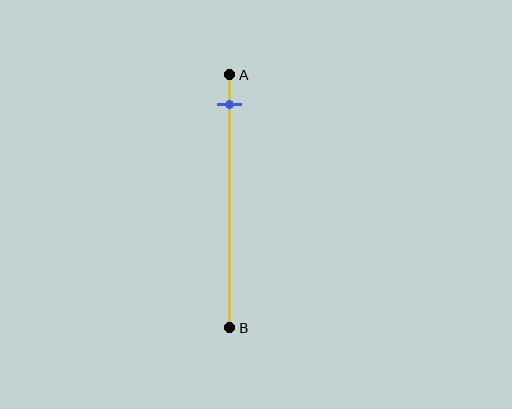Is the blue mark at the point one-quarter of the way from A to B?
No, the mark is at about 10% from A, not at the 25% one-quarter point.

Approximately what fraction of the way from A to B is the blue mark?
The blue mark is approximately 10% of the way from A to B.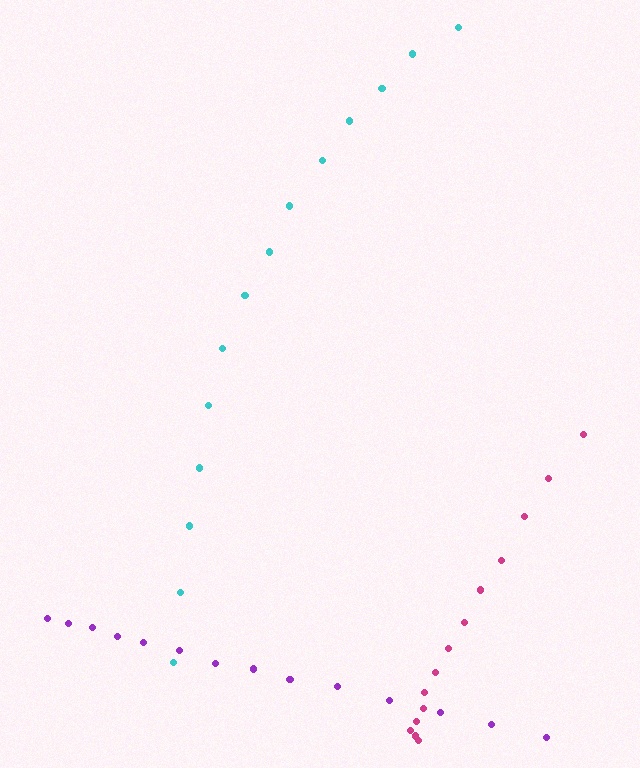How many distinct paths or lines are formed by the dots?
There are 3 distinct paths.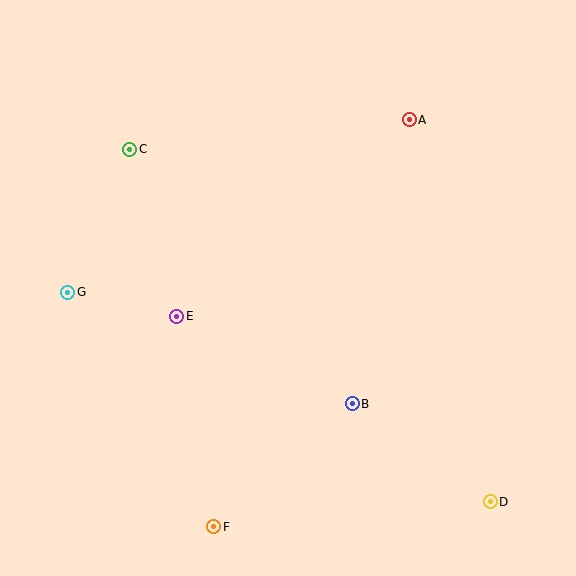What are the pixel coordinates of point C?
Point C is at (130, 149).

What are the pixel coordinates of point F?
Point F is at (214, 527).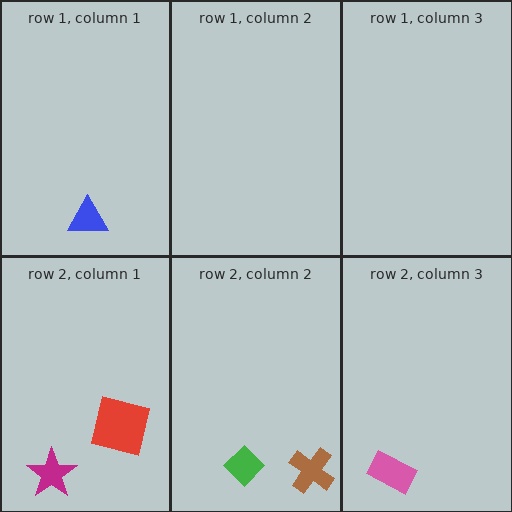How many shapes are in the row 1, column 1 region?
1.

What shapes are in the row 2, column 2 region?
The brown cross, the green diamond.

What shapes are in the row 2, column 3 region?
The pink rectangle.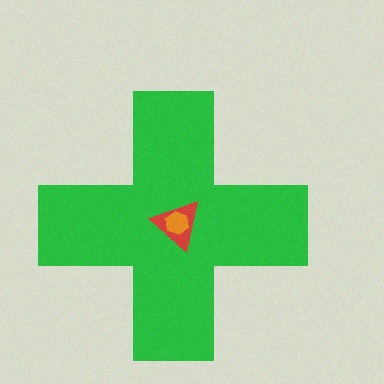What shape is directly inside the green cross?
The red triangle.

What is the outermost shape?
The green cross.